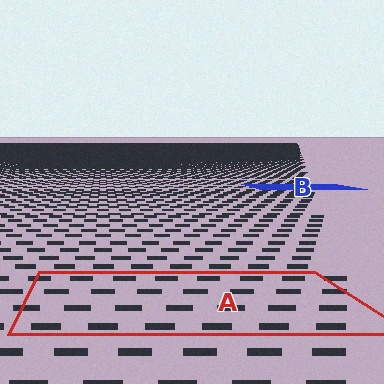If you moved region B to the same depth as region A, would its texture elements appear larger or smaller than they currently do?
They would appear larger. At a closer depth, the same texture elements are projected at a bigger on-screen size.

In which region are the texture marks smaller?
The texture marks are smaller in region B, because it is farther away.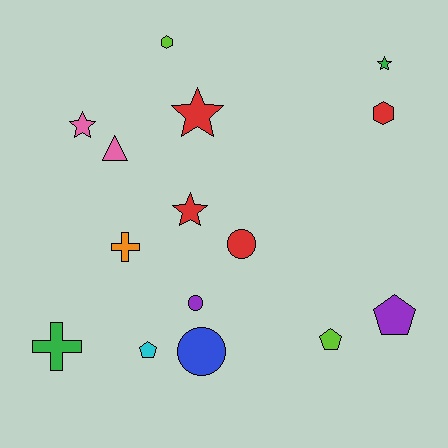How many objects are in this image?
There are 15 objects.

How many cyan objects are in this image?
There is 1 cyan object.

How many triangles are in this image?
There is 1 triangle.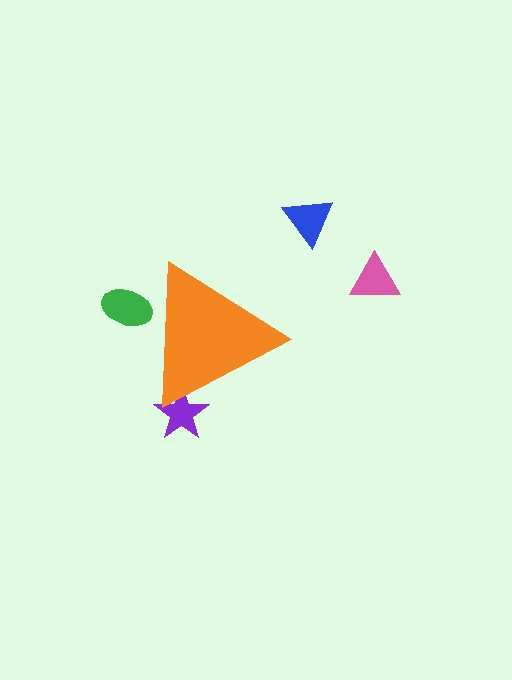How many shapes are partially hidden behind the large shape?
2 shapes are partially hidden.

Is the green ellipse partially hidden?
Yes, the green ellipse is partially hidden behind the orange triangle.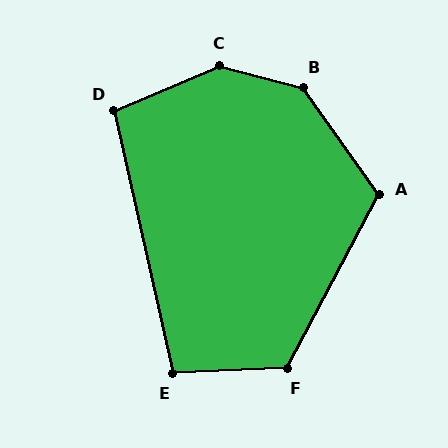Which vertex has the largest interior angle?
C, at approximately 143 degrees.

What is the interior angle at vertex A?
Approximately 117 degrees (obtuse).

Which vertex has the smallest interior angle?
D, at approximately 100 degrees.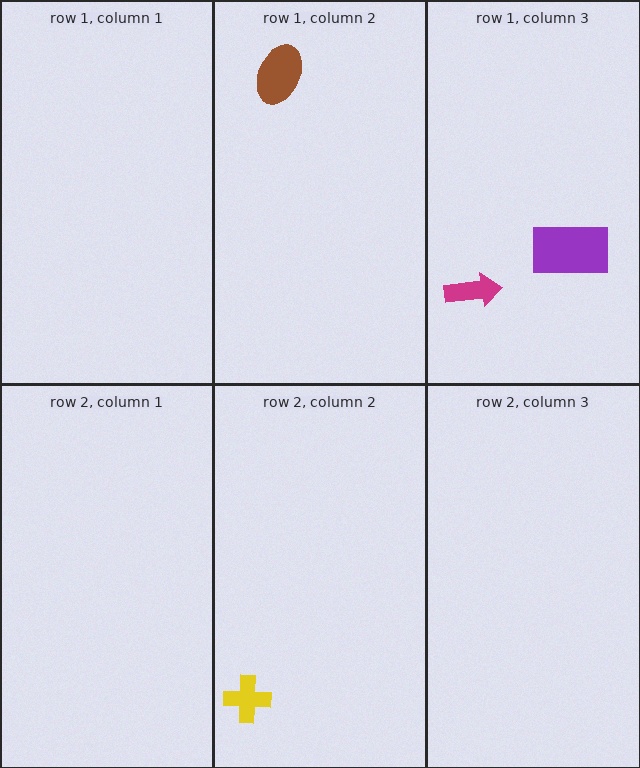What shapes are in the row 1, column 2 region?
The brown ellipse.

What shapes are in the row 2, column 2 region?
The yellow cross.